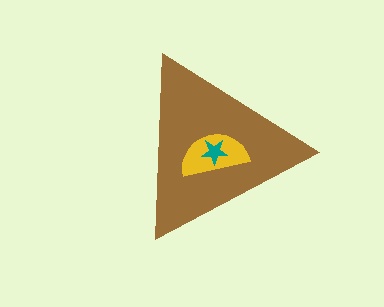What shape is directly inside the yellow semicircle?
The teal star.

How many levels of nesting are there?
3.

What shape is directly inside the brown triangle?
The yellow semicircle.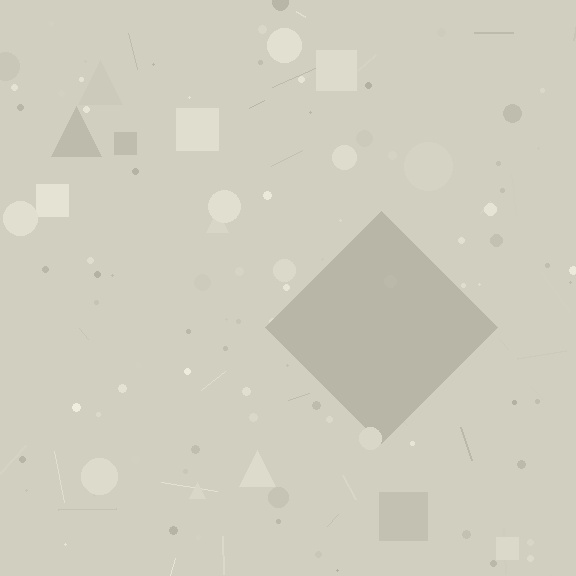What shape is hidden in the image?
A diamond is hidden in the image.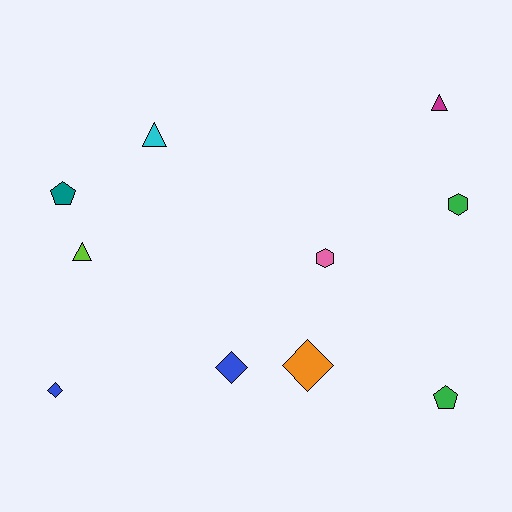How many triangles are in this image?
There are 3 triangles.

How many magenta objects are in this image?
There is 1 magenta object.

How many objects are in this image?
There are 10 objects.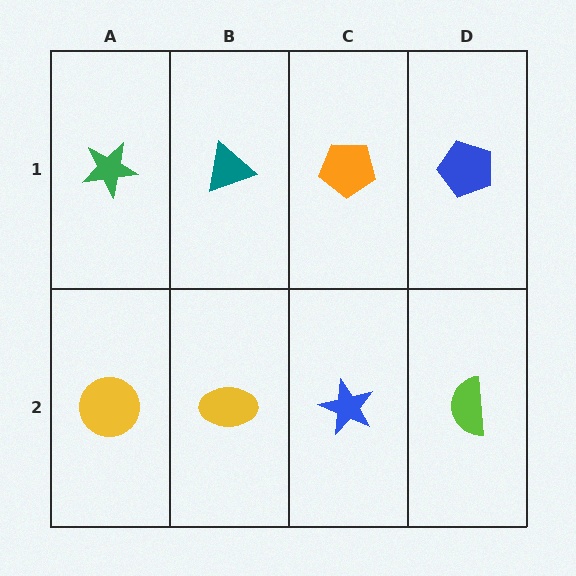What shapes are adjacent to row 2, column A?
A green star (row 1, column A), a yellow ellipse (row 2, column B).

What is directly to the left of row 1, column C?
A teal triangle.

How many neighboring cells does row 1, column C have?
3.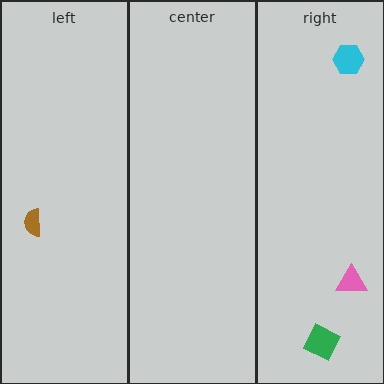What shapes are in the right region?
The cyan hexagon, the green square, the pink triangle.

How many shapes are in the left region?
1.